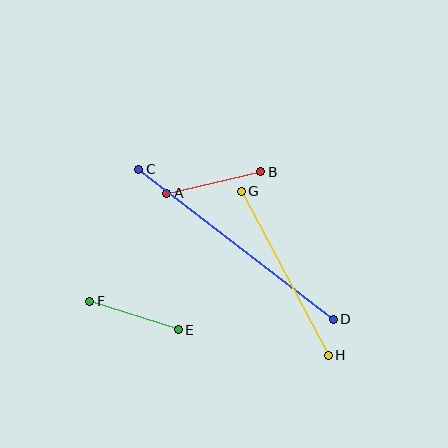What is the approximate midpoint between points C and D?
The midpoint is at approximately (236, 244) pixels.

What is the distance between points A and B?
The distance is approximately 96 pixels.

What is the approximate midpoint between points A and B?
The midpoint is at approximately (214, 182) pixels.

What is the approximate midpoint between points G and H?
The midpoint is at approximately (285, 273) pixels.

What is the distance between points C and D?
The distance is approximately 246 pixels.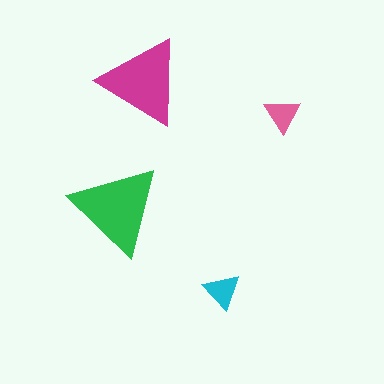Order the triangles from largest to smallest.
the green one, the magenta one, the cyan one, the pink one.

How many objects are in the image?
There are 4 objects in the image.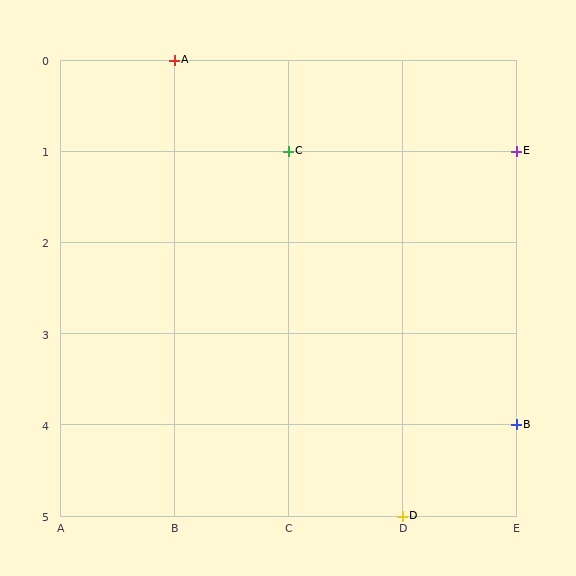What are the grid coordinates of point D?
Point D is at grid coordinates (D, 5).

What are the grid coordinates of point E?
Point E is at grid coordinates (E, 1).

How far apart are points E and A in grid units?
Points E and A are 3 columns and 1 row apart (about 3.2 grid units diagonally).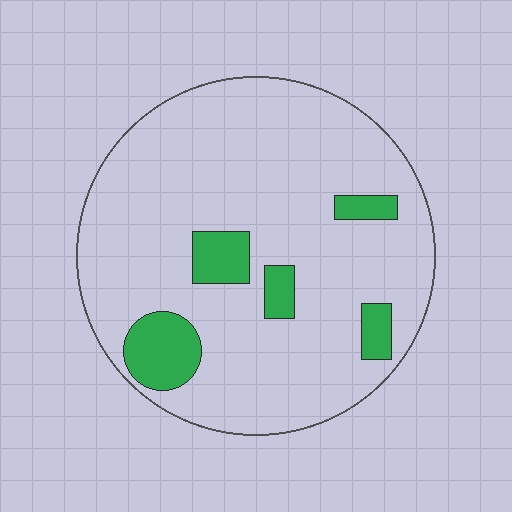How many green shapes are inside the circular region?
5.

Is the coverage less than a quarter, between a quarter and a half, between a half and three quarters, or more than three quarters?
Less than a quarter.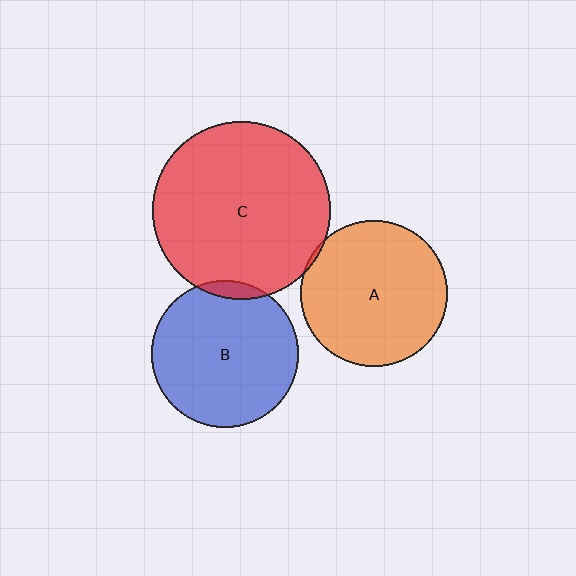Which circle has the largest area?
Circle C (red).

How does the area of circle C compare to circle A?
Approximately 1.5 times.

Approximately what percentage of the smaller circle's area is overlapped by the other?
Approximately 5%.